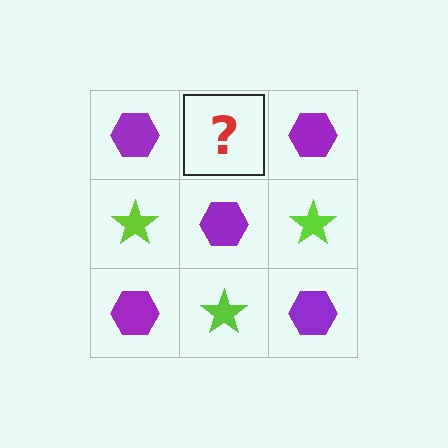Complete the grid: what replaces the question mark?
The question mark should be replaced with a lime star.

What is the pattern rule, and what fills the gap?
The rule is that it alternates purple hexagon and lime star in a checkerboard pattern. The gap should be filled with a lime star.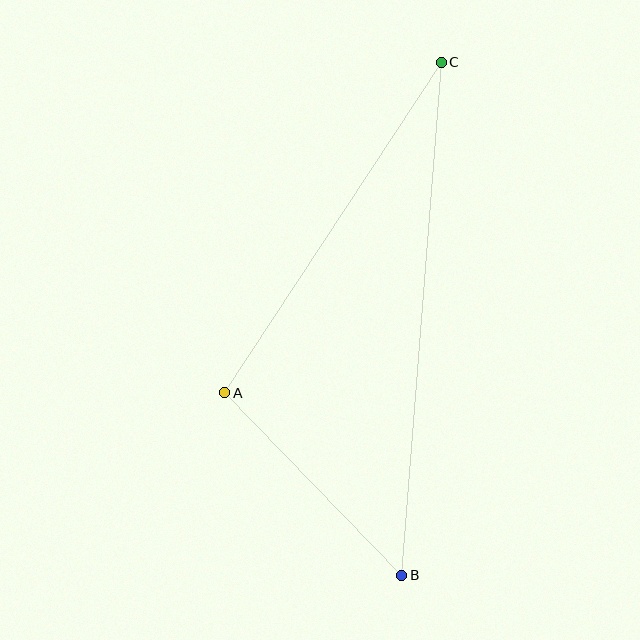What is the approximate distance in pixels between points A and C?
The distance between A and C is approximately 395 pixels.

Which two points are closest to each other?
Points A and B are closest to each other.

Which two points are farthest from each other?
Points B and C are farthest from each other.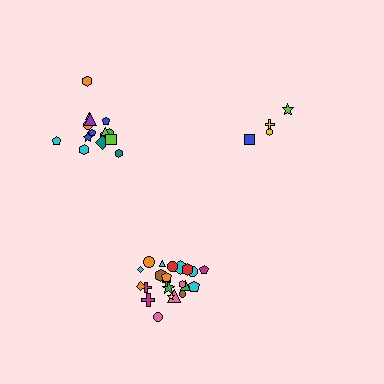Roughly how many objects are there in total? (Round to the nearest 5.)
Roughly 40 objects in total.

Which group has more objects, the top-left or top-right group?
The top-left group.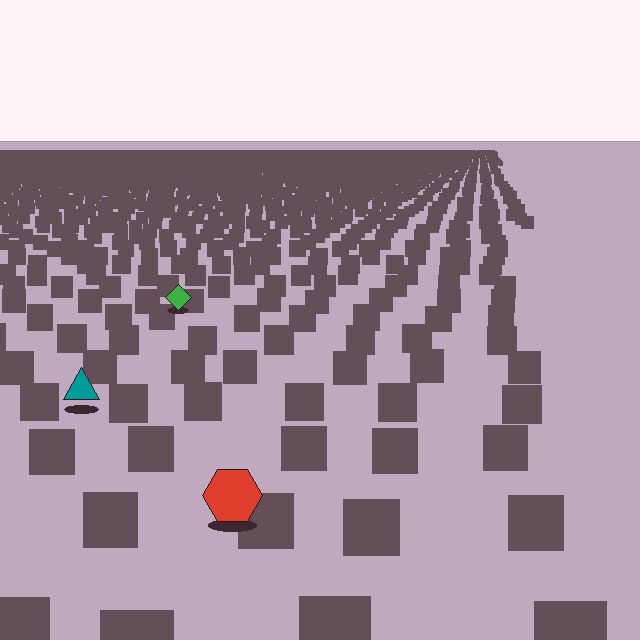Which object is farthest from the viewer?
The green diamond is farthest from the viewer. It appears smaller and the ground texture around it is denser.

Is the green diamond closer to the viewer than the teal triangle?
No. The teal triangle is closer — you can tell from the texture gradient: the ground texture is coarser near it.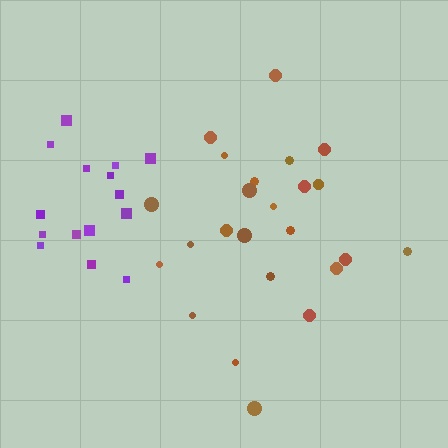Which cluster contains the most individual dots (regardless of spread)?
Brown (24).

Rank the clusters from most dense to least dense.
purple, brown.